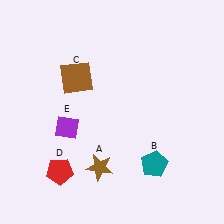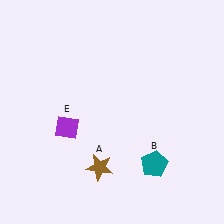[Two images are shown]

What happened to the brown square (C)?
The brown square (C) was removed in Image 2. It was in the top-left area of Image 1.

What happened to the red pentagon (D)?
The red pentagon (D) was removed in Image 2. It was in the bottom-left area of Image 1.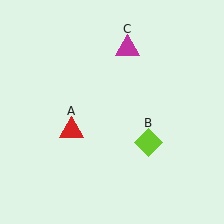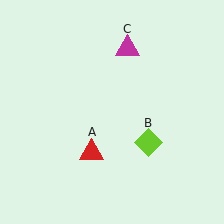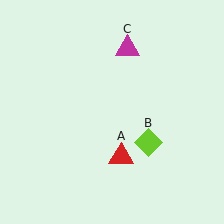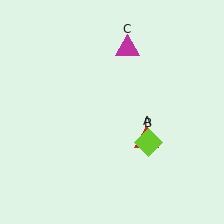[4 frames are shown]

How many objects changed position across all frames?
1 object changed position: red triangle (object A).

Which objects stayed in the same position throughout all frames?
Lime diamond (object B) and magenta triangle (object C) remained stationary.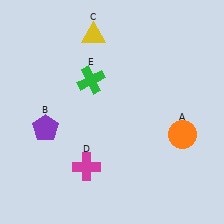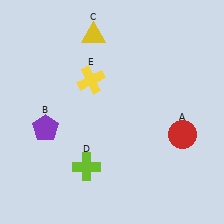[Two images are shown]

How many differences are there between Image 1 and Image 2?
There are 3 differences between the two images.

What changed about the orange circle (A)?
In Image 1, A is orange. In Image 2, it changed to red.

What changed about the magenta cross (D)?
In Image 1, D is magenta. In Image 2, it changed to lime.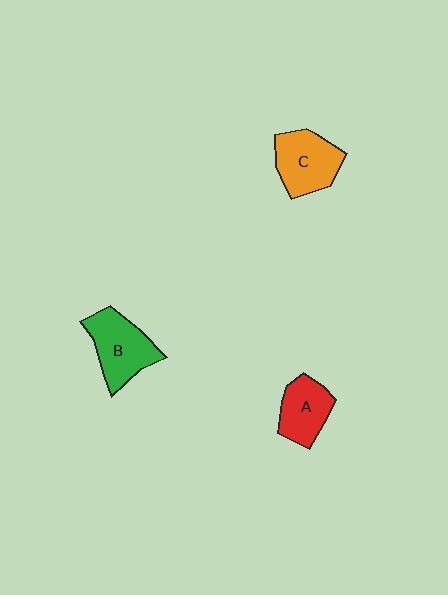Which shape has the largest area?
Shape B (green).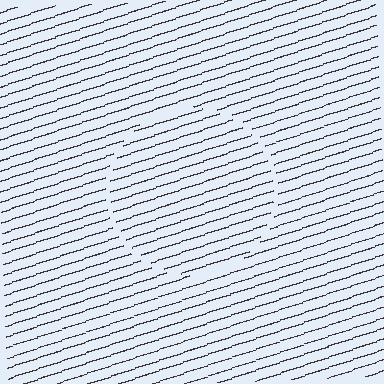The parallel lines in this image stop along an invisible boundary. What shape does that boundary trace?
An illusory circle. The interior of the shape contains the same grating, shifted by half a period — the contour is defined by the phase discontinuity where line-ends from the inner and outer gratings abut.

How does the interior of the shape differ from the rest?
The interior of the shape contains the same grating, shifted by half a period — the contour is defined by the phase discontinuity where line-ends from the inner and outer gratings abut.